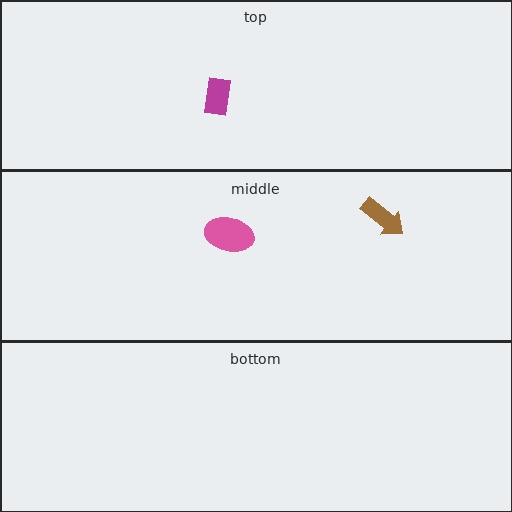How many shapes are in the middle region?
2.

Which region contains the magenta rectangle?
The top region.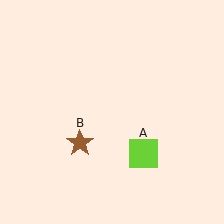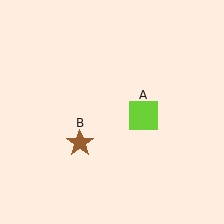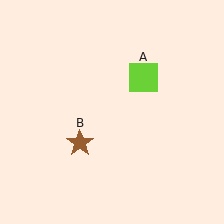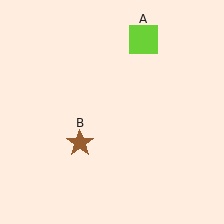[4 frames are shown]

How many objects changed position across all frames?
1 object changed position: lime square (object A).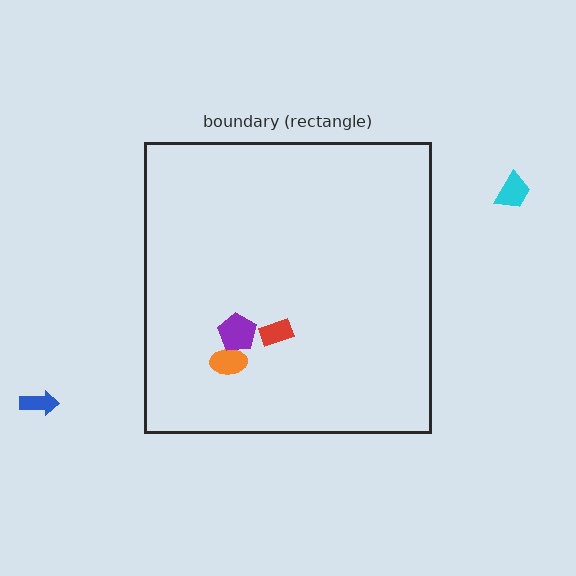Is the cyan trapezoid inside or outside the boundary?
Outside.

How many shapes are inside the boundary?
3 inside, 2 outside.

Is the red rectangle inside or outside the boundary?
Inside.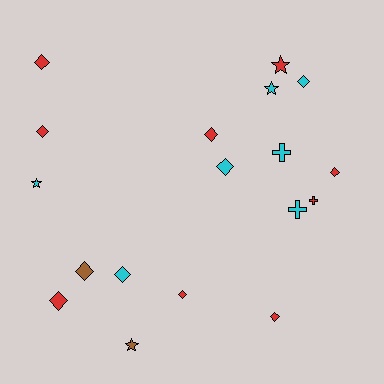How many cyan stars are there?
There are 2 cyan stars.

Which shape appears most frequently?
Diamond, with 11 objects.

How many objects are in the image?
There are 18 objects.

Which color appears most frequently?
Red, with 9 objects.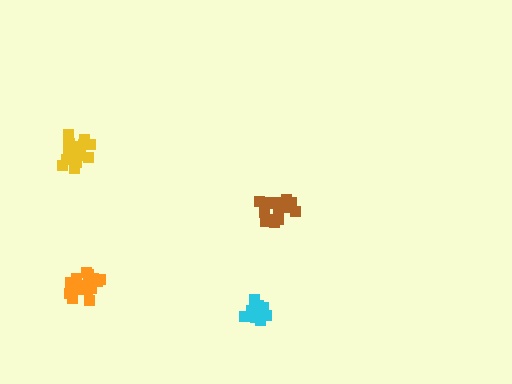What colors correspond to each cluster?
The clusters are colored: cyan, yellow, orange, brown.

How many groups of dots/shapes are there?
There are 4 groups.